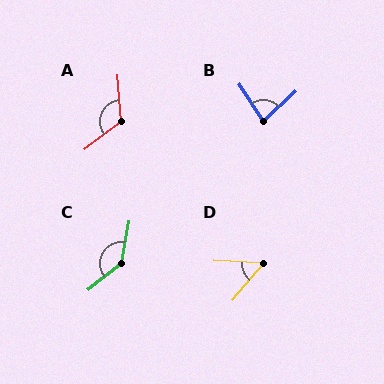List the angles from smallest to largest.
D (53°), B (81°), A (122°), C (138°).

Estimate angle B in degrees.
Approximately 81 degrees.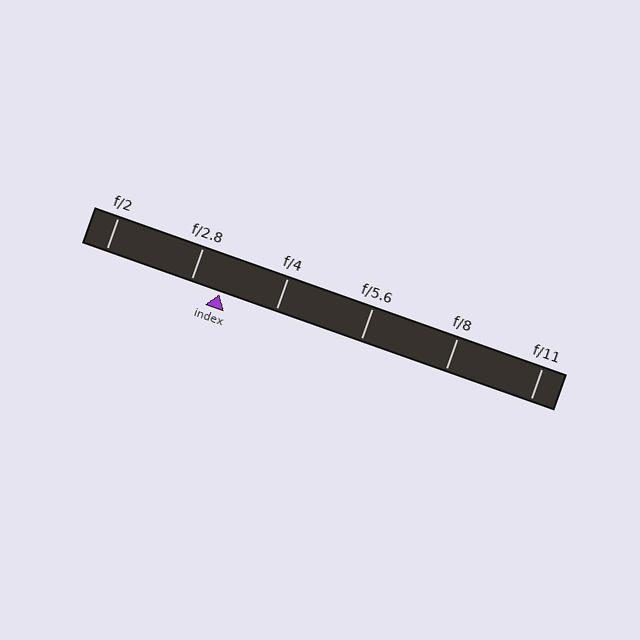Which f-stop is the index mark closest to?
The index mark is closest to f/2.8.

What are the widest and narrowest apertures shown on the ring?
The widest aperture shown is f/2 and the narrowest is f/11.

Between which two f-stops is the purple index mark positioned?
The index mark is between f/2.8 and f/4.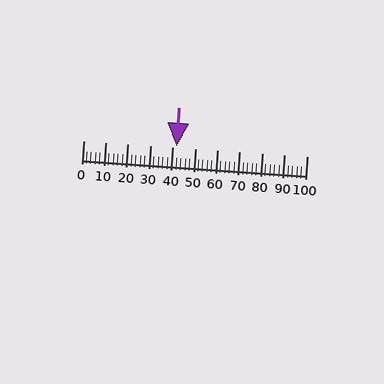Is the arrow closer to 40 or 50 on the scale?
The arrow is closer to 40.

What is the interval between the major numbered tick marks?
The major tick marks are spaced 10 units apart.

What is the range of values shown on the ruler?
The ruler shows values from 0 to 100.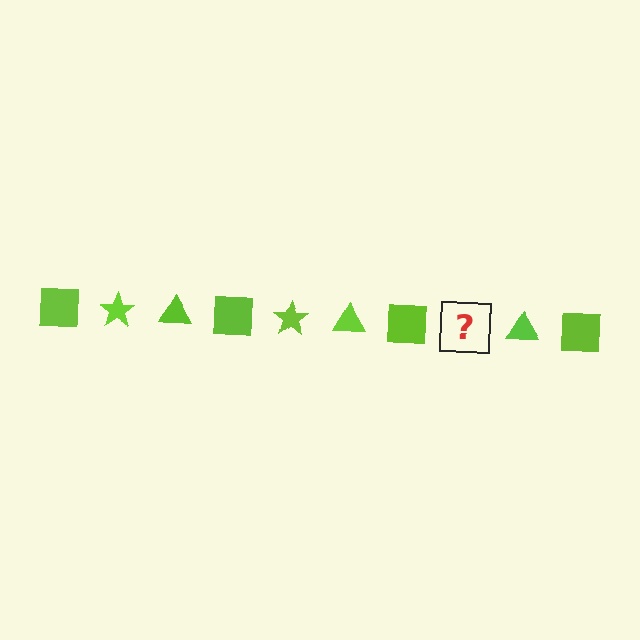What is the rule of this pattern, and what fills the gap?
The rule is that the pattern cycles through square, star, triangle shapes in lime. The gap should be filled with a lime star.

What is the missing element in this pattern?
The missing element is a lime star.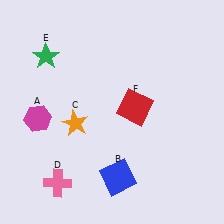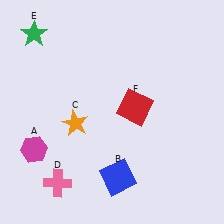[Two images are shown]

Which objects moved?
The objects that moved are: the magenta hexagon (A), the green star (E).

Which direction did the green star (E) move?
The green star (E) moved up.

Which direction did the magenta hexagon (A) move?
The magenta hexagon (A) moved down.